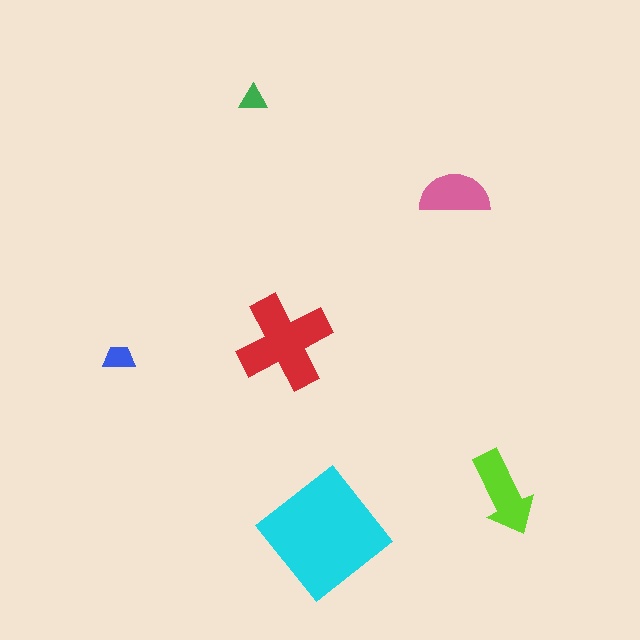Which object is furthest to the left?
The blue trapezoid is leftmost.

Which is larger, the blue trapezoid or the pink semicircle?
The pink semicircle.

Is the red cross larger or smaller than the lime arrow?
Larger.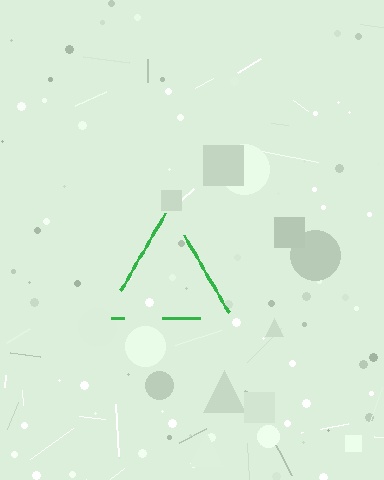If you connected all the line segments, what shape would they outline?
They would outline a triangle.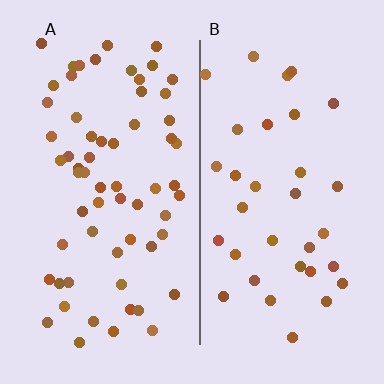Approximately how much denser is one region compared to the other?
Approximately 1.8× — region A over region B.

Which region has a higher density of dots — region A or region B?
A (the left).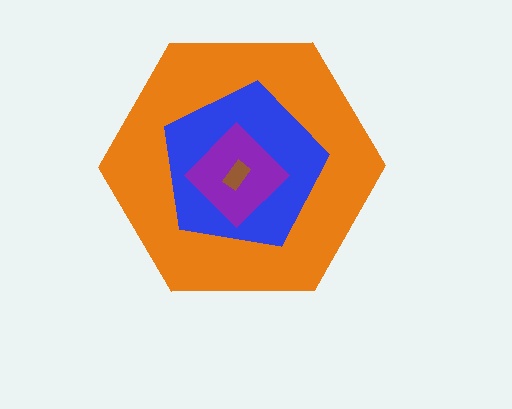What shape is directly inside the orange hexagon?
The blue pentagon.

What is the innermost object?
The brown rectangle.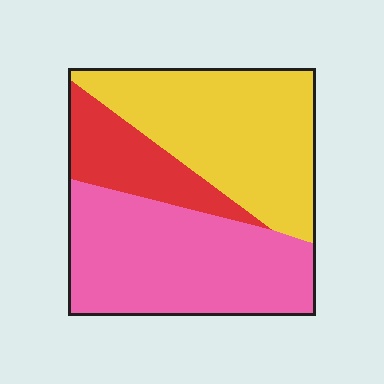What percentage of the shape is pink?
Pink takes up about two fifths (2/5) of the shape.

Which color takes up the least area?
Red, at roughly 15%.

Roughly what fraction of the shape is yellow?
Yellow covers about 40% of the shape.